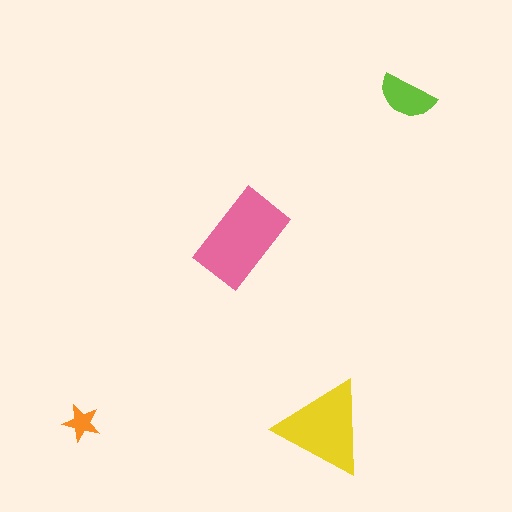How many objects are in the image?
There are 4 objects in the image.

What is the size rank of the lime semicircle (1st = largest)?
3rd.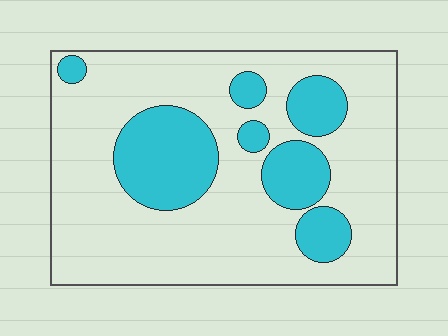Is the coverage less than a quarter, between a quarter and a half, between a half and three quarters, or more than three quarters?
Between a quarter and a half.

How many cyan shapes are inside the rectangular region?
7.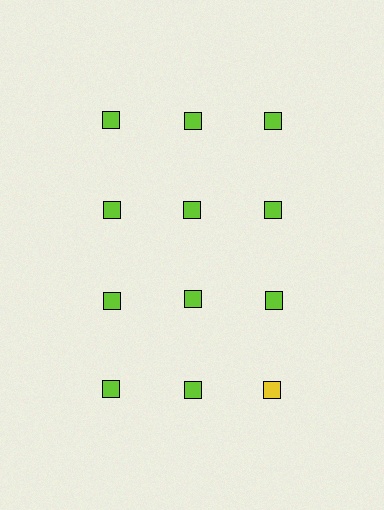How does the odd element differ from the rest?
It has a different color: yellow instead of lime.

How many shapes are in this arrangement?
There are 12 shapes arranged in a grid pattern.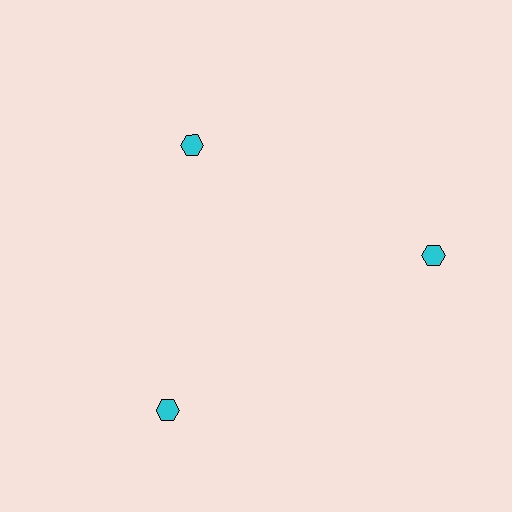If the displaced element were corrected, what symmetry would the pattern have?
It would have 3-fold rotational symmetry — the pattern would map onto itself every 120 degrees.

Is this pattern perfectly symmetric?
No. The 3 cyan hexagons are arranged in a ring, but one element near the 11 o'clock position is pulled inward toward the center, breaking the 3-fold rotational symmetry.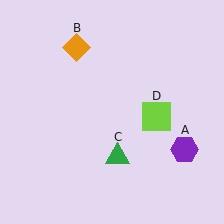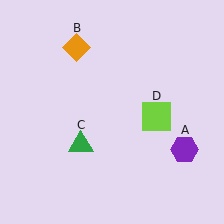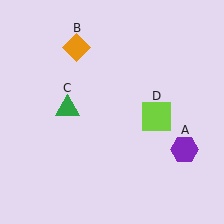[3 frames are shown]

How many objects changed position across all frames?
1 object changed position: green triangle (object C).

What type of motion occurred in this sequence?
The green triangle (object C) rotated clockwise around the center of the scene.